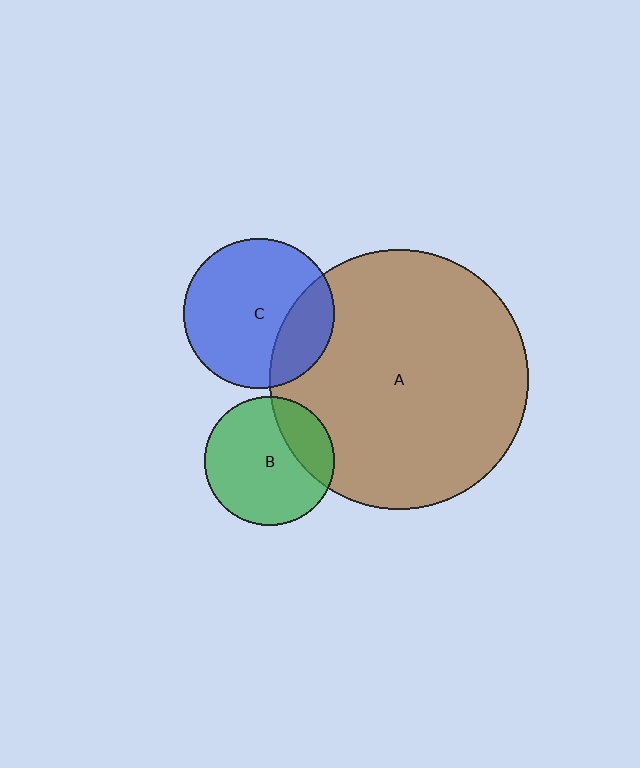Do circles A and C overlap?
Yes.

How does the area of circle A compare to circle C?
Approximately 3.0 times.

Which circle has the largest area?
Circle A (brown).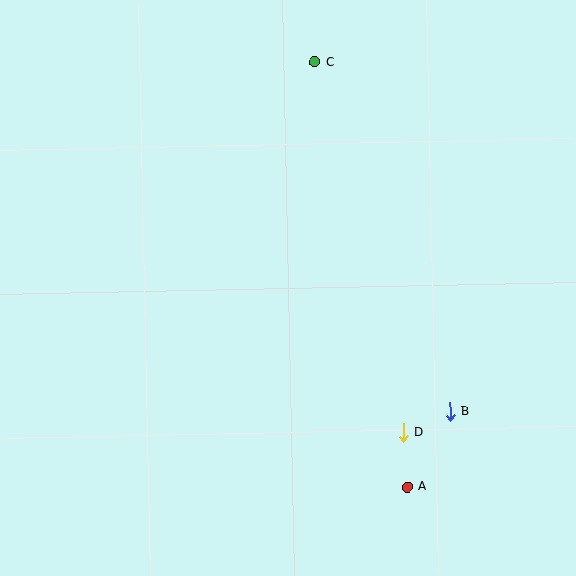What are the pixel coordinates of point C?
Point C is at (315, 62).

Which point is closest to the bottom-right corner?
Point A is closest to the bottom-right corner.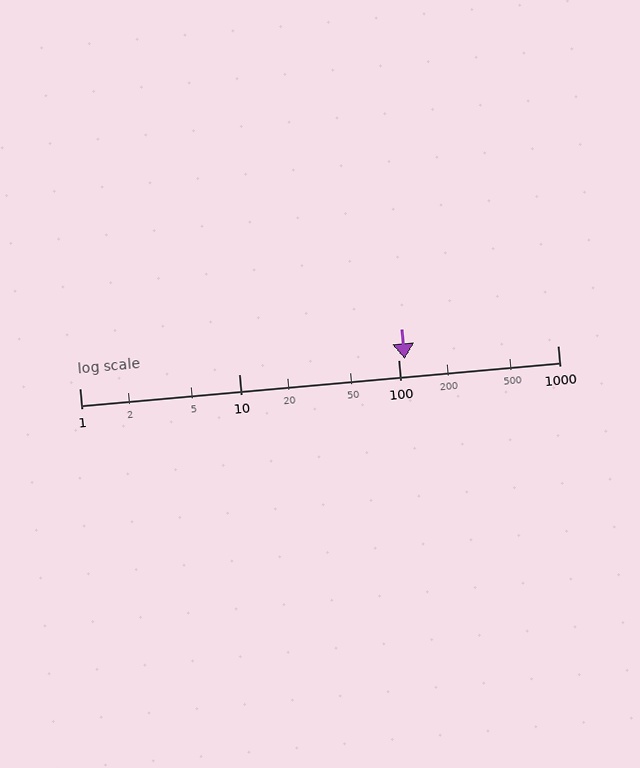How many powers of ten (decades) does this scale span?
The scale spans 3 decades, from 1 to 1000.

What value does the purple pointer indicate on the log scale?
The pointer indicates approximately 110.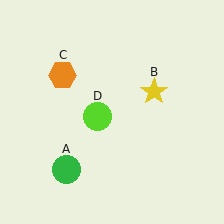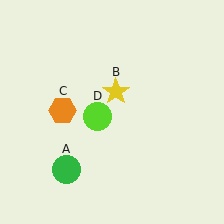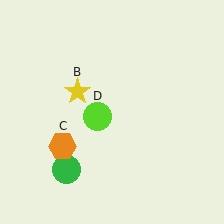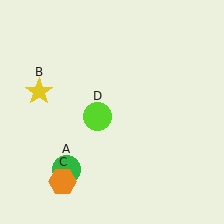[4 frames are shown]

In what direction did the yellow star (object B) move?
The yellow star (object B) moved left.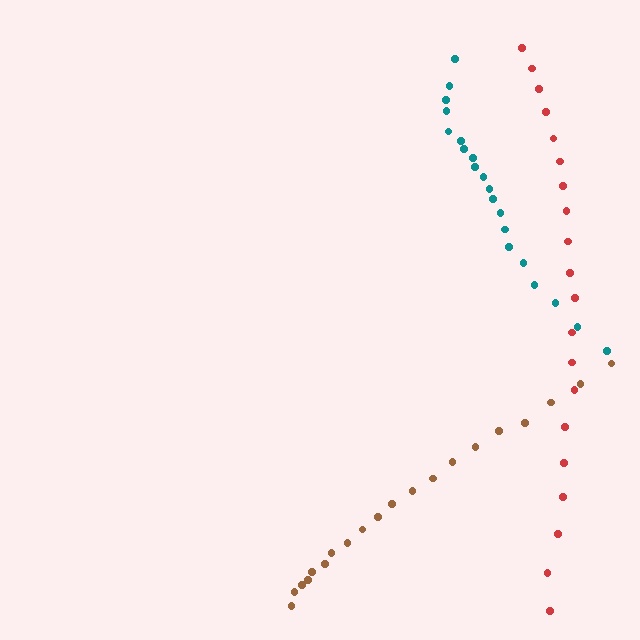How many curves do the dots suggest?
There are 3 distinct paths.